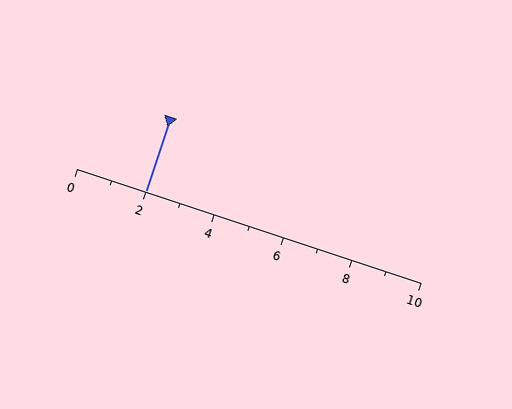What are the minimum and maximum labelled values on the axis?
The axis runs from 0 to 10.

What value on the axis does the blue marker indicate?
The marker indicates approximately 2.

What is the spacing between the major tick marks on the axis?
The major ticks are spaced 2 apart.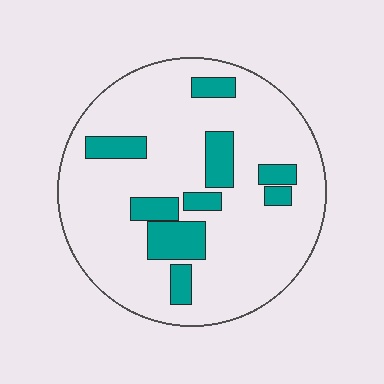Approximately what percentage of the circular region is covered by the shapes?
Approximately 20%.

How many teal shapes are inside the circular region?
9.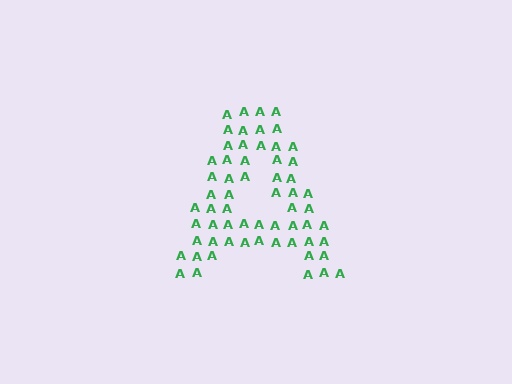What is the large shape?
The large shape is the letter A.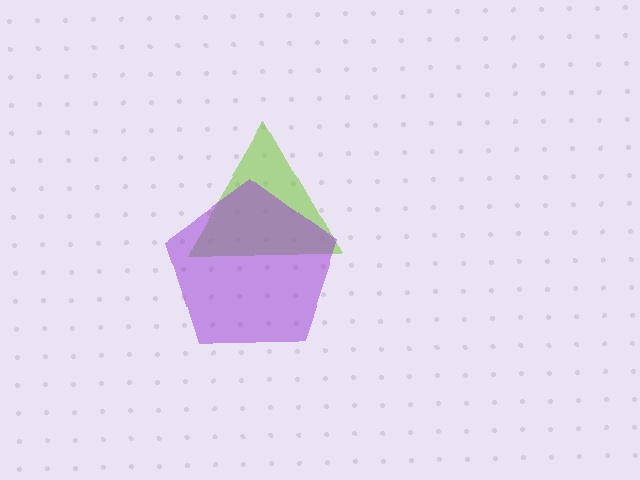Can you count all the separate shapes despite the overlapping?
Yes, there are 2 separate shapes.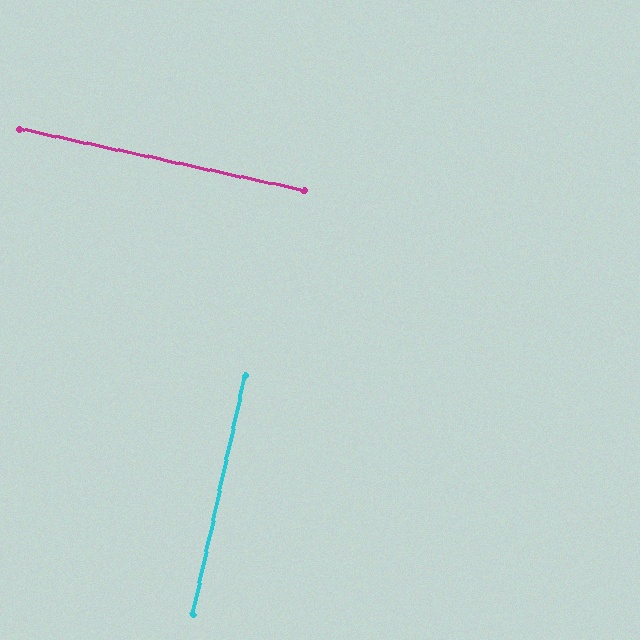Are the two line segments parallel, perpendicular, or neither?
Perpendicular — they meet at approximately 90°.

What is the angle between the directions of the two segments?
Approximately 90 degrees.